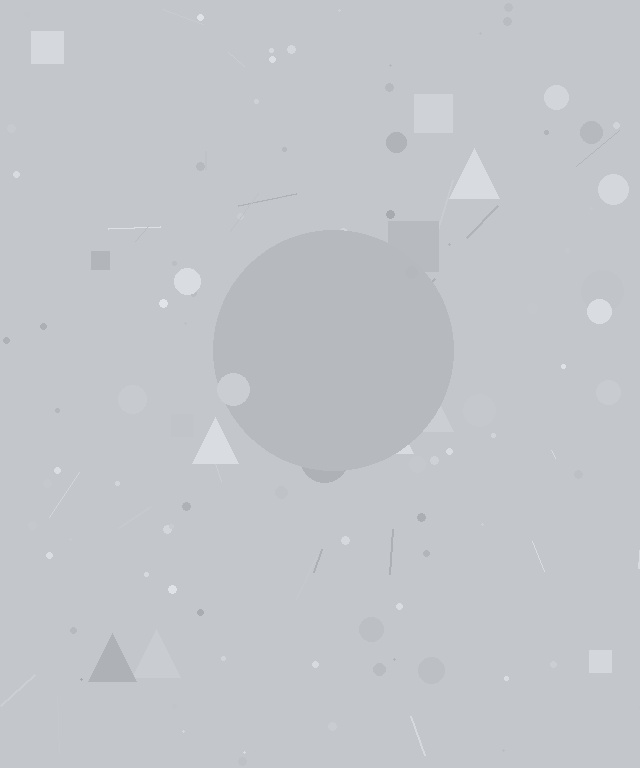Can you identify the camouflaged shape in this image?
The camouflaged shape is a circle.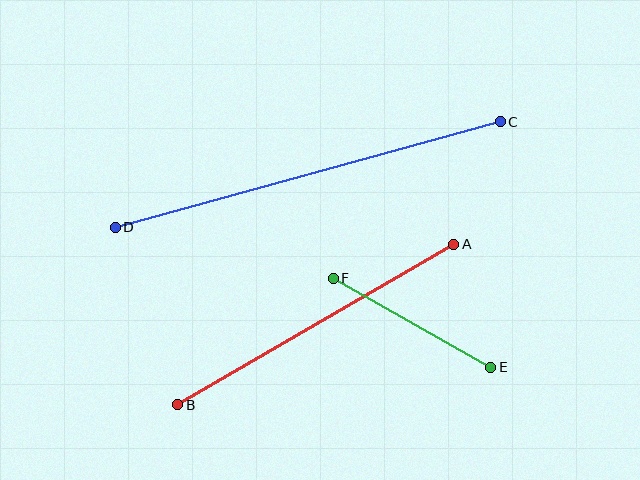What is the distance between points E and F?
The distance is approximately 181 pixels.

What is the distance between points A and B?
The distance is approximately 319 pixels.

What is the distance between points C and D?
The distance is approximately 399 pixels.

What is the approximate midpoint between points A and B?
The midpoint is at approximately (316, 325) pixels.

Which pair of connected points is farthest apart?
Points C and D are farthest apart.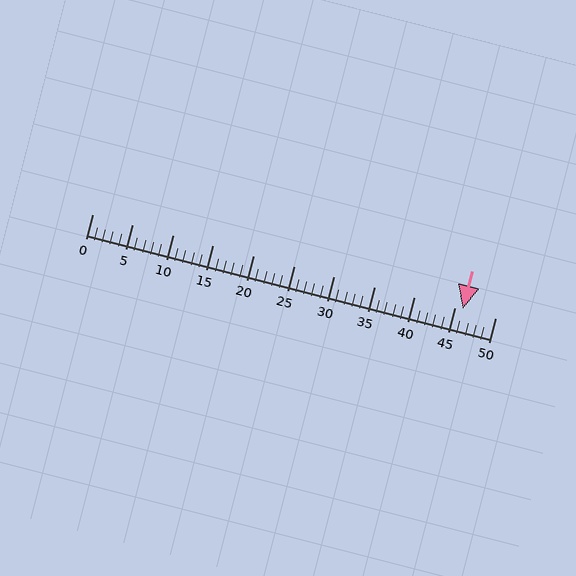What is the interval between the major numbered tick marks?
The major tick marks are spaced 5 units apart.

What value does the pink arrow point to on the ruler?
The pink arrow points to approximately 46.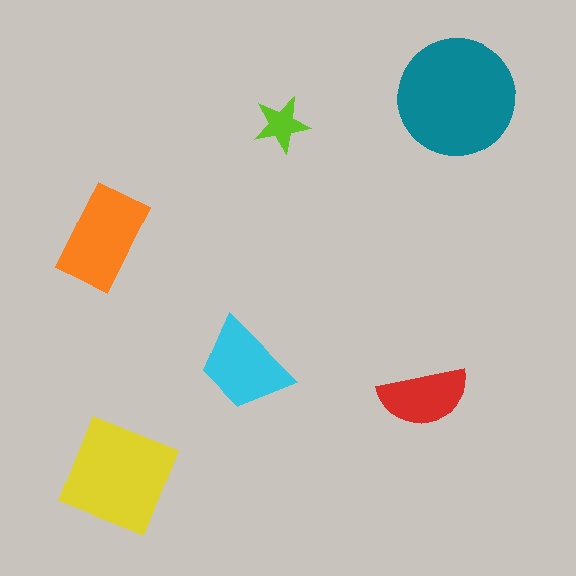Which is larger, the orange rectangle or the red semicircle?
The orange rectangle.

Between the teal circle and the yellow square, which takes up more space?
The teal circle.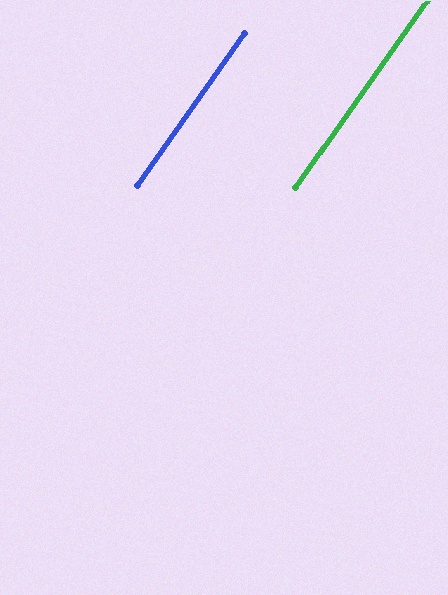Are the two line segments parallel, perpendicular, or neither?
Parallel — their directions differ by only 0.1°.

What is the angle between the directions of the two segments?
Approximately 0 degrees.